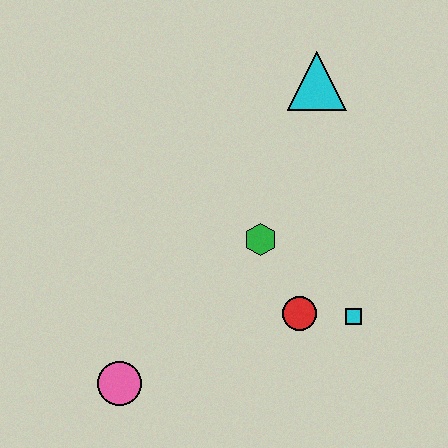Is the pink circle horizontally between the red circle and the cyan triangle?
No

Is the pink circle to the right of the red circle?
No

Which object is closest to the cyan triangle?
The green hexagon is closest to the cyan triangle.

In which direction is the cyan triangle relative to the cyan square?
The cyan triangle is above the cyan square.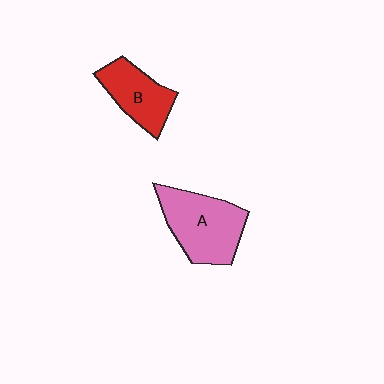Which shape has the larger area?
Shape A (pink).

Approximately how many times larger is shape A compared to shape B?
Approximately 1.4 times.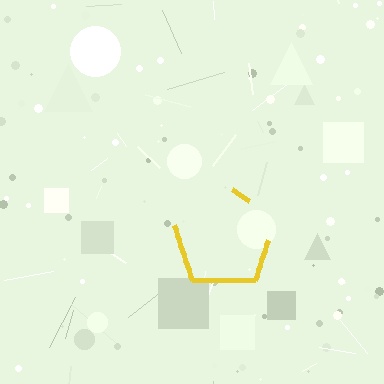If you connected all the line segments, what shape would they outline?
They would outline a pentagon.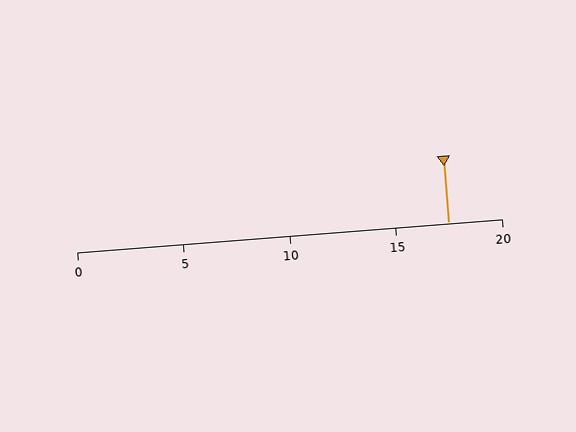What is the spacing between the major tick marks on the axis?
The major ticks are spaced 5 apart.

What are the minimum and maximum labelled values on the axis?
The axis runs from 0 to 20.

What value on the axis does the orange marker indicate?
The marker indicates approximately 17.5.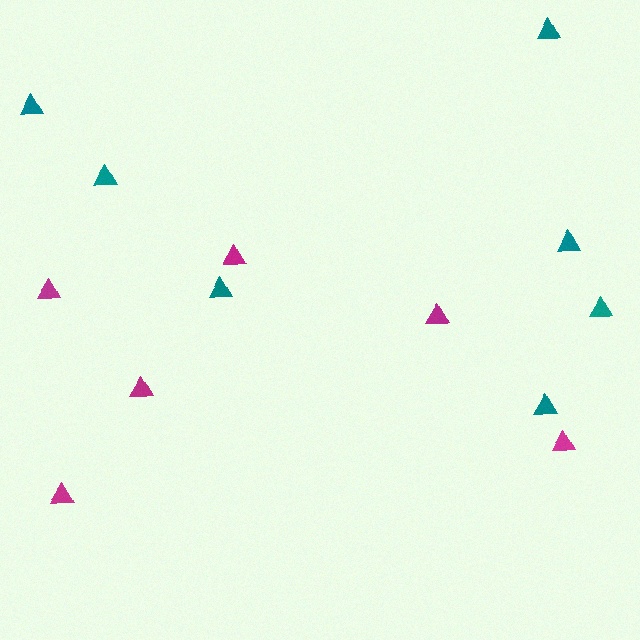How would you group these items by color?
There are 2 groups: one group of teal triangles (7) and one group of magenta triangles (6).